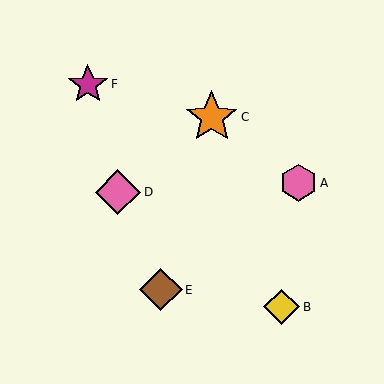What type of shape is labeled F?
Shape F is a magenta star.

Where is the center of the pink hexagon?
The center of the pink hexagon is at (299, 183).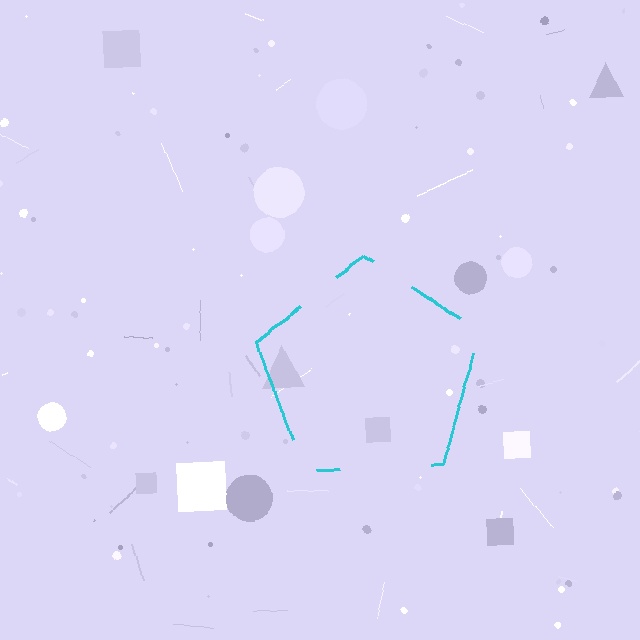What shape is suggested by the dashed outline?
The dashed outline suggests a pentagon.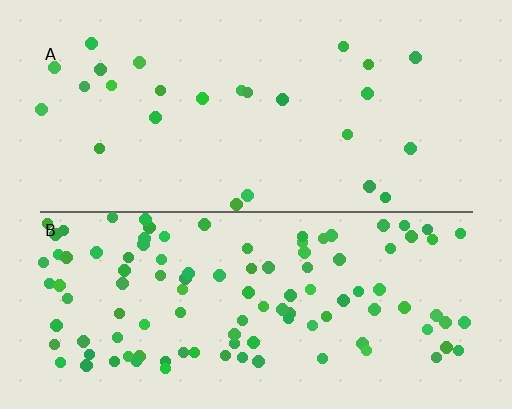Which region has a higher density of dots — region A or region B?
B (the bottom).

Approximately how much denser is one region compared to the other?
Approximately 4.2× — region B over region A.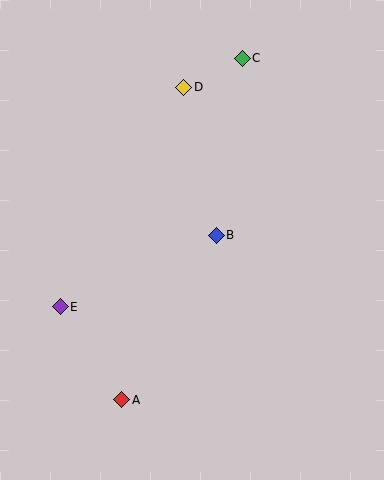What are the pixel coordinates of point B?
Point B is at (216, 235).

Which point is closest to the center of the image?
Point B at (216, 235) is closest to the center.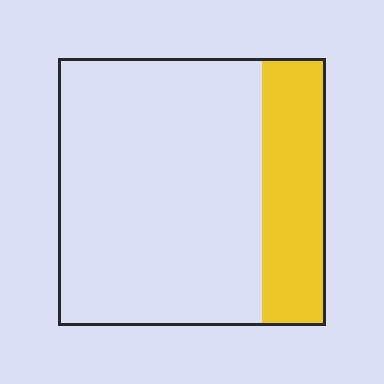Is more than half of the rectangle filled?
No.